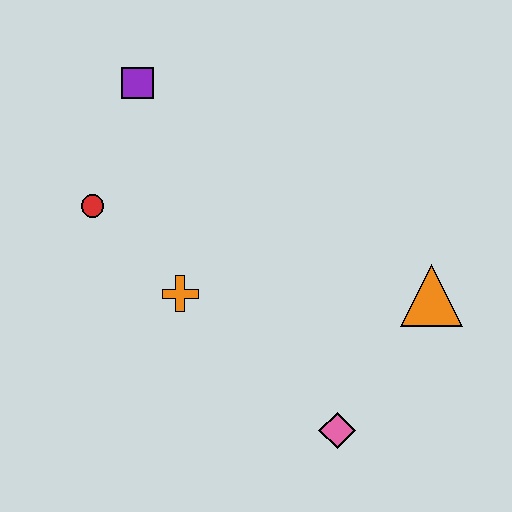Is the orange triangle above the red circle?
No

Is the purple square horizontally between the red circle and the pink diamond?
Yes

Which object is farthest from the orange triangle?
The purple square is farthest from the orange triangle.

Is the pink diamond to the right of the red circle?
Yes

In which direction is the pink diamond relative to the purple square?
The pink diamond is below the purple square.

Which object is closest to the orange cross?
The red circle is closest to the orange cross.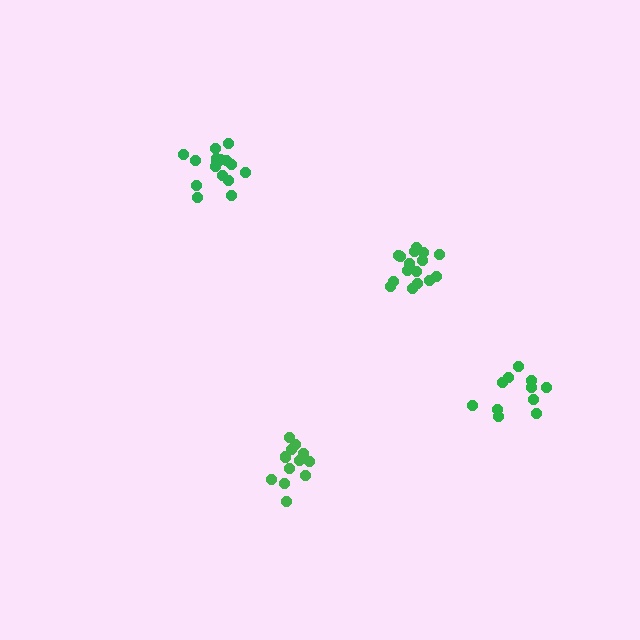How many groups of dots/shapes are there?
There are 4 groups.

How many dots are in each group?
Group 1: 16 dots, Group 2: 16 dots, Group 3: 11 dots, Group 4: 13 dots (56 total).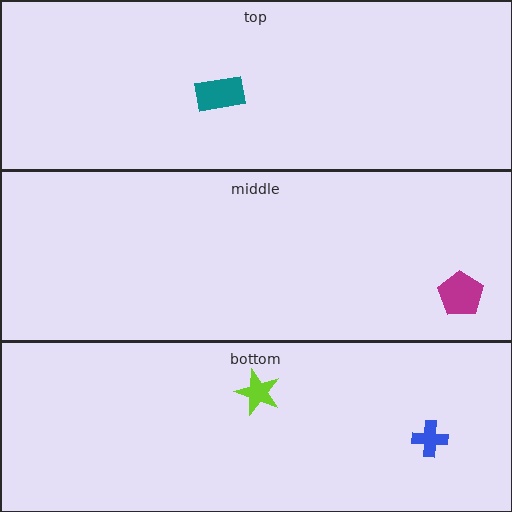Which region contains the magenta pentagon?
The middle region.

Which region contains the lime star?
The bottom region.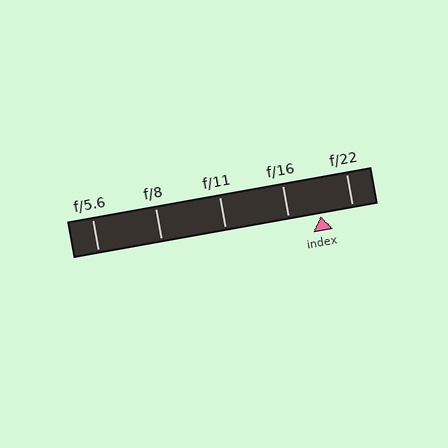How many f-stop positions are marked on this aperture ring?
There are 5 f-stop positions marked.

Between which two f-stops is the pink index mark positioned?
The index mark is between f/16 and f/22.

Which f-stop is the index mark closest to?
The index mark is closest to f/16.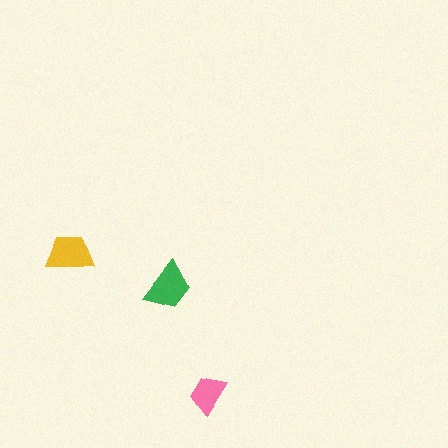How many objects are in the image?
There are 3 objects in the image.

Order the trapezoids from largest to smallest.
the green one, the yellow one, the pink one.